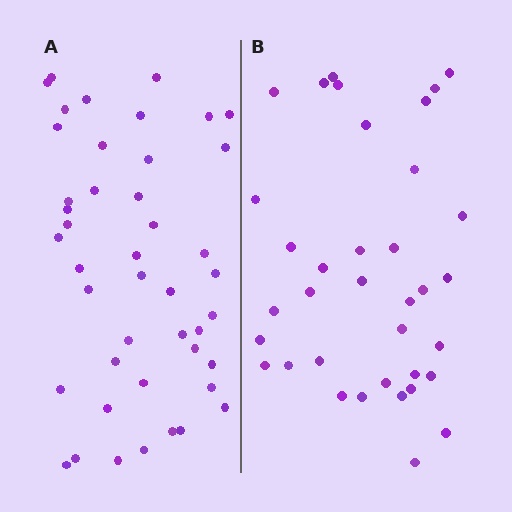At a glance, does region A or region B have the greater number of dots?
Region A (the left region) has more dots.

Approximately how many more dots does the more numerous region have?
Region A has roughly 8 or so more dots than region B.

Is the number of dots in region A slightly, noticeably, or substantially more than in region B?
Region A has only slightly more — the two regions are fairly close. The ratio is roughly 1.2 to 1.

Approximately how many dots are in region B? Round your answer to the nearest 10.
About 40 dots. (The exact count is 36, which rounds to 40.)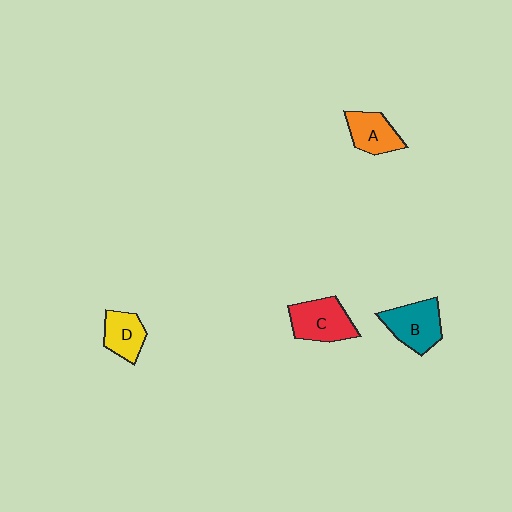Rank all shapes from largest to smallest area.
From largest to smallest: C (red), B (teal), A (orange), D (yellow).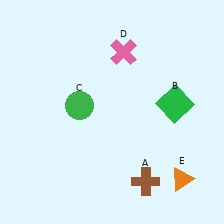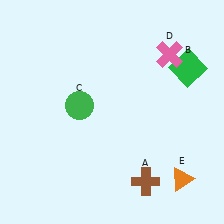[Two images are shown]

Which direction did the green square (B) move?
The green square (B) moved up.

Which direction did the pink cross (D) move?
The pink cross (D) moved right.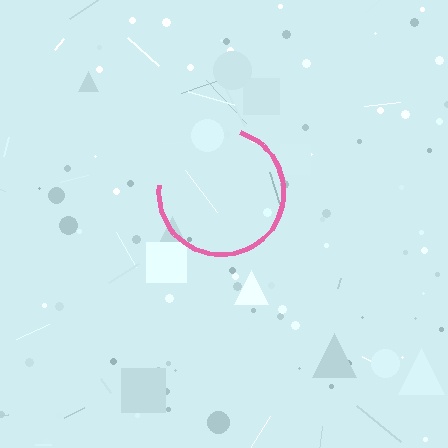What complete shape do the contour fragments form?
The contour fragments form a circle.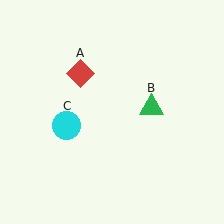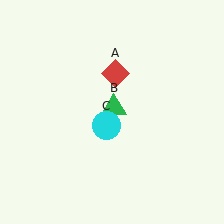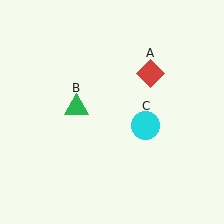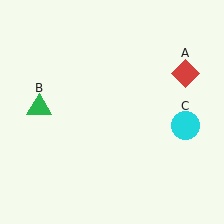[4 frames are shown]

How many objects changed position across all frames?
3 objects changed position: red diamond (object A), green triangle (object B), cyan circle (object C).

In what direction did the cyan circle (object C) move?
The cyan circle (object C) moved right.